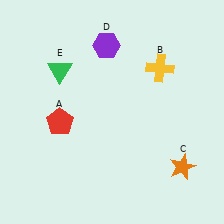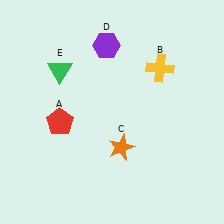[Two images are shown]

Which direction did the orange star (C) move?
The orange star (C) moved left.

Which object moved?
The orange star (C) moved left.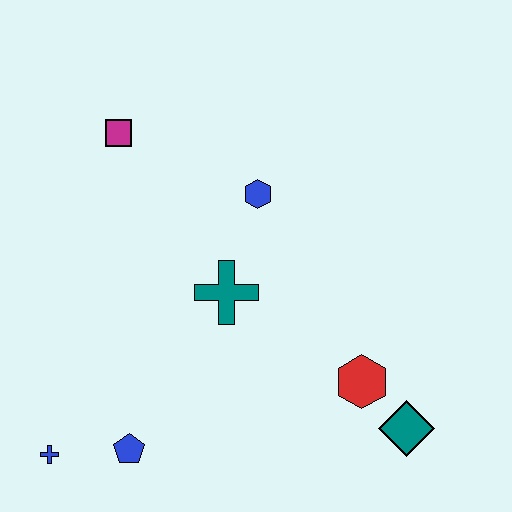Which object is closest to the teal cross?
The blue hexagon is closest to the teal cross.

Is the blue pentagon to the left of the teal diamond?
Yes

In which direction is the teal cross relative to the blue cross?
The teal cross is to the right of the blue cross.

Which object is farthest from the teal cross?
The blue cross is farthest from the teal cross.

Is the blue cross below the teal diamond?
Yes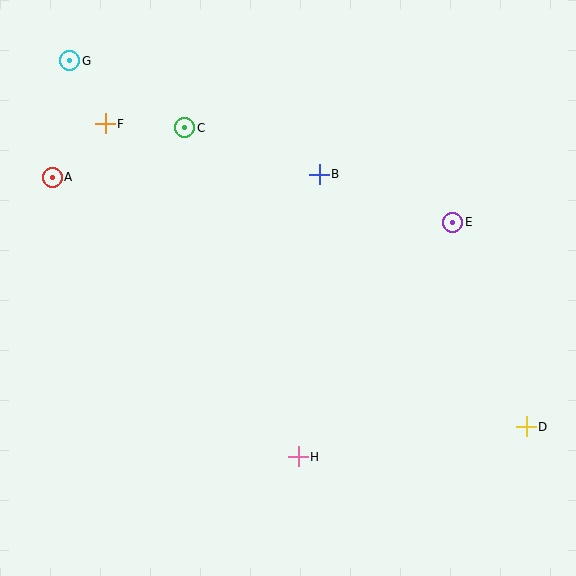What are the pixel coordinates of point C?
Point C is at (185, 128).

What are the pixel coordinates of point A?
Point A is at (52, 177).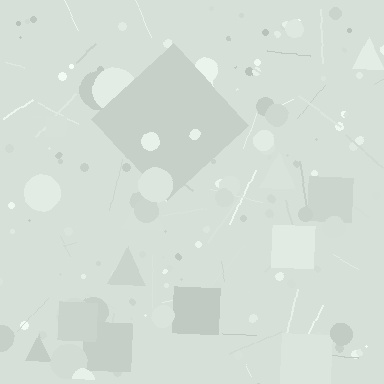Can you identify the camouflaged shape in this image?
The camouflaged shape is a diamond.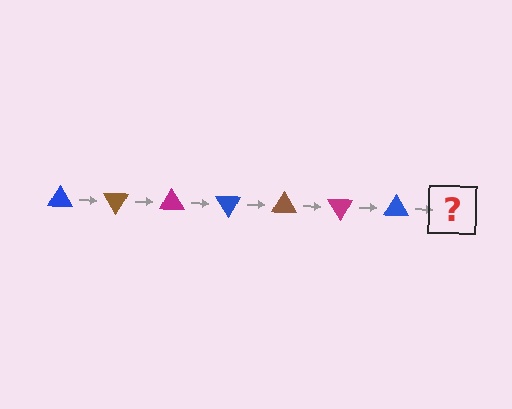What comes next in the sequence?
The next element should be a brown triangle, rotated 420 degrees from the start.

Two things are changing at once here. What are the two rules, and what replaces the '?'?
The two rules are that it rotates 60 degrees each step and the color cycles through blue, brown, and magenta. The '?' should be a brown triangle, rotated 420 degrees from the start.